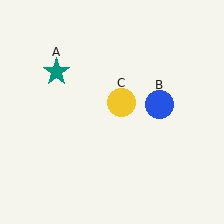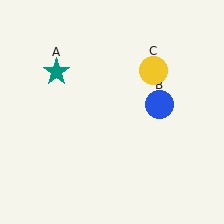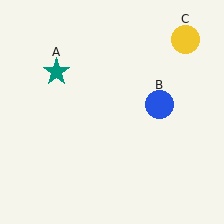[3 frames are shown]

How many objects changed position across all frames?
1 object changed position: yellow circle (object C).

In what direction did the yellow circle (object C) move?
The yellow circle (object C) moved up and to the right.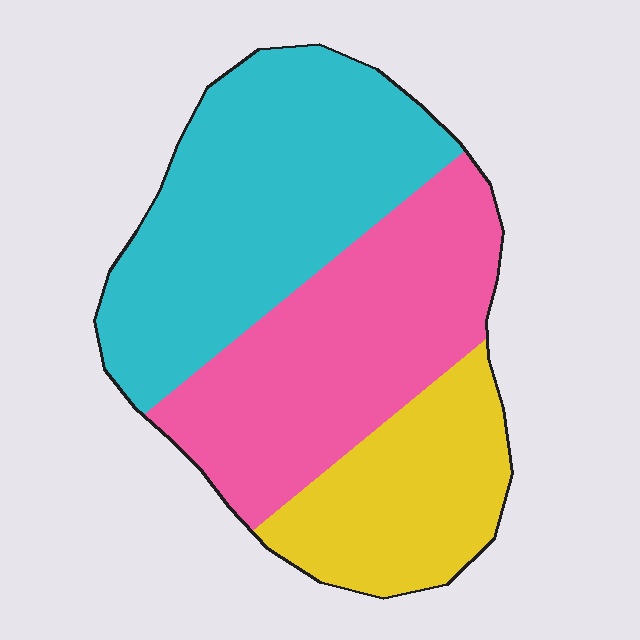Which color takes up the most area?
Cyan, at roughly 40%.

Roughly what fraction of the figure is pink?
Pink takes up about three eighths (3/8) of the figure.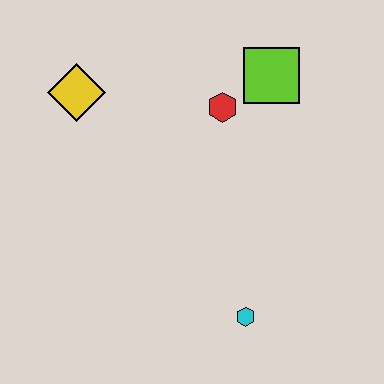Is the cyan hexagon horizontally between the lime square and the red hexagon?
Yes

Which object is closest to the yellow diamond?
The red hexagon is closest to the yellow diamond.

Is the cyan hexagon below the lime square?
Yes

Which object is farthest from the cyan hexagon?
The yellow diamond is farthest from the cyan hexagon.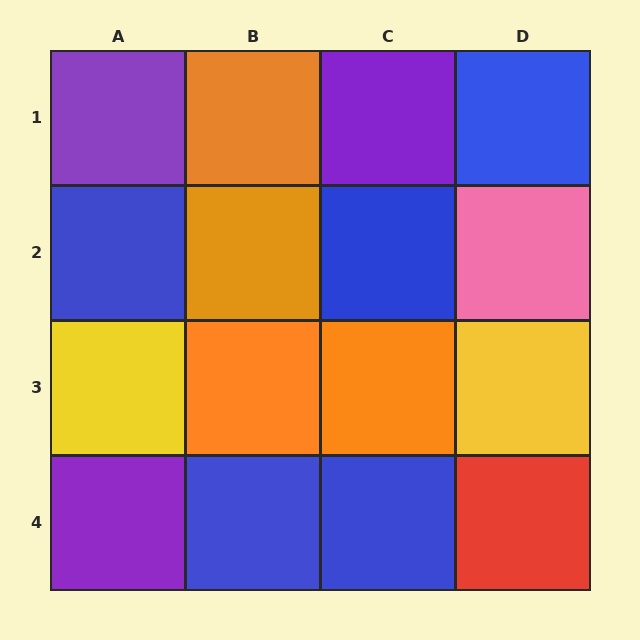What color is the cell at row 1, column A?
Purple.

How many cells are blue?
5 cells are blue.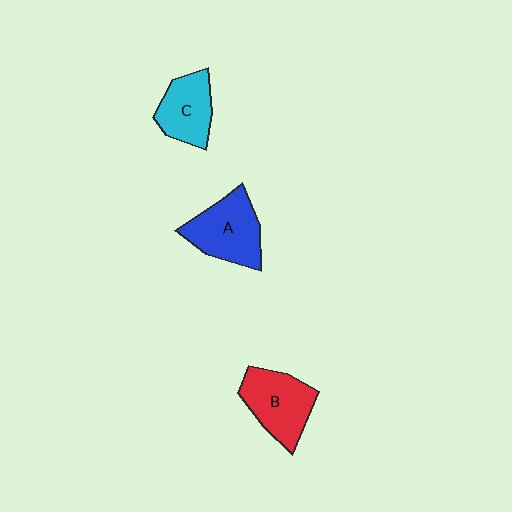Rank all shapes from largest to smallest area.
From largest to smallest: A (blue), B (red), C (cyan).